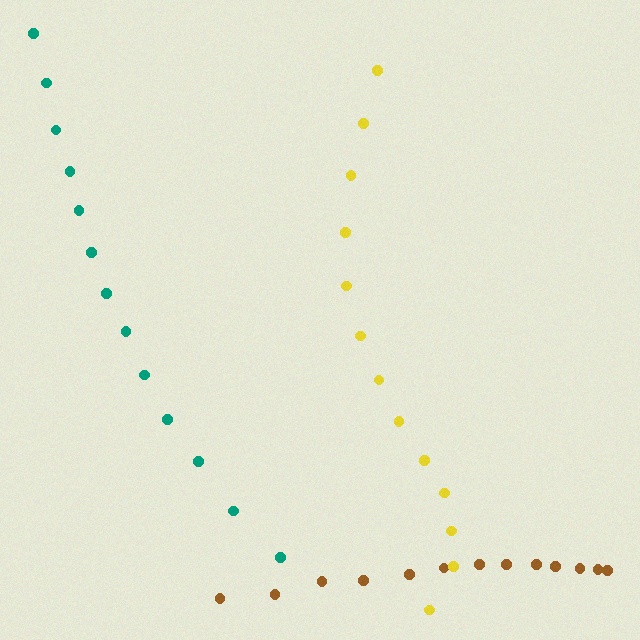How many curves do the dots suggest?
There are 3 distinct paths.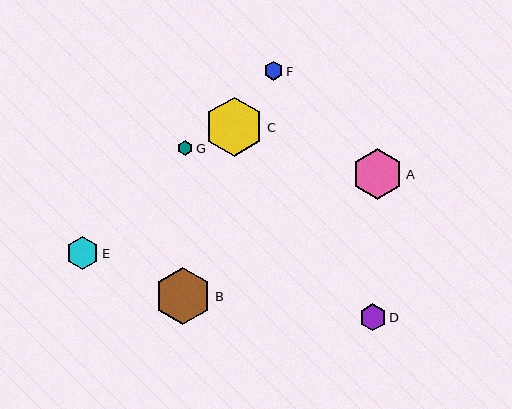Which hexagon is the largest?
Hexagon C is the largest with a size of approximately 59 pixels.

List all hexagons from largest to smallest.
From largest to smallest: C, B, A, E, D, F, G.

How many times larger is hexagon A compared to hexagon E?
Hexagon A is approximately 1.6 times the size of hexagon E.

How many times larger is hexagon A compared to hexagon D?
Hexagon A is approximately 1.9 times the size of hexagon D.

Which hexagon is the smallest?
Hexagon G is the smallest with a size of approximately 15 pixels.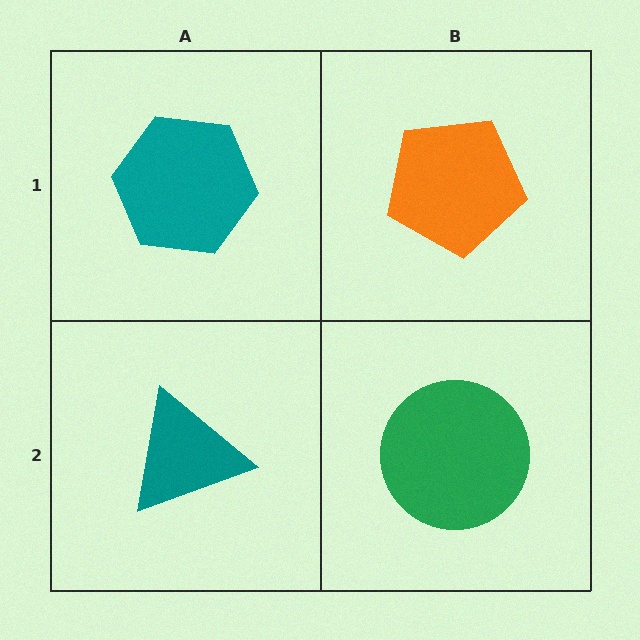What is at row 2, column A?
A teal triangle.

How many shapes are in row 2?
2 shapes.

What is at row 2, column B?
A green circle.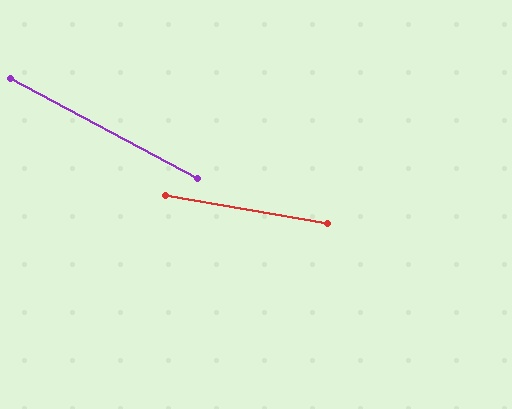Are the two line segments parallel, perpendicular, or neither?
Neither parallel nor perpendicular — they differ by about 18°.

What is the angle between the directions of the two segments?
Approximately 18 degrees.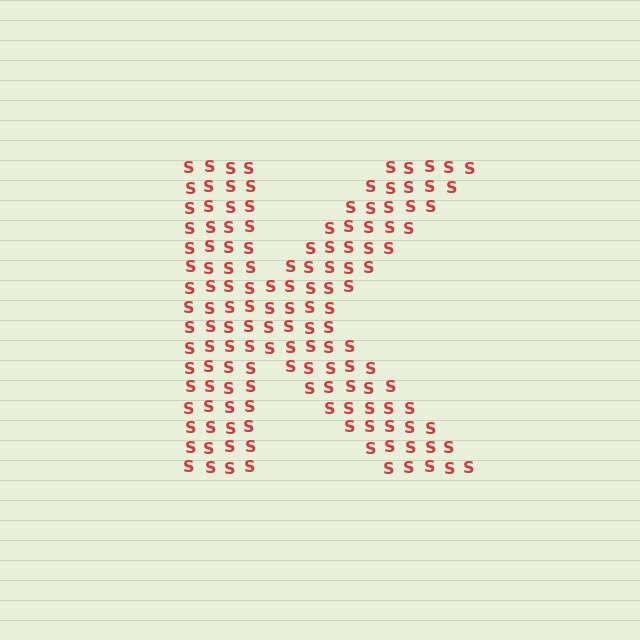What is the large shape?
The large shape is the letter K.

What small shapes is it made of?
It is made of small letter S's.